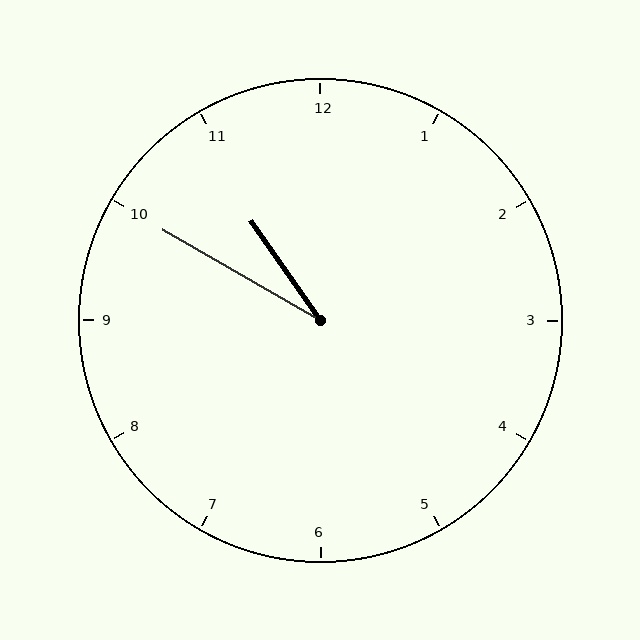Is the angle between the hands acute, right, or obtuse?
It is acute.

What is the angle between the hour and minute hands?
Approximately 25 degrees.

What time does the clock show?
10:50.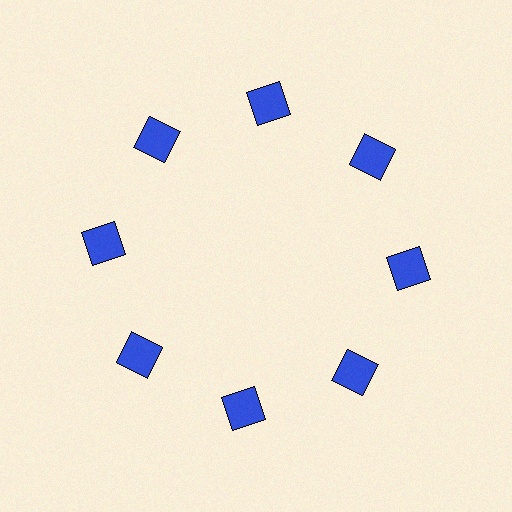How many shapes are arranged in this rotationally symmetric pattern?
There are 8 shapes, arranged in 8 groups of 1.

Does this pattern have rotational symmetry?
Yes, this pattern has 8-fold rotational symmetry. It looks the same after rotating 45 degrees around the center.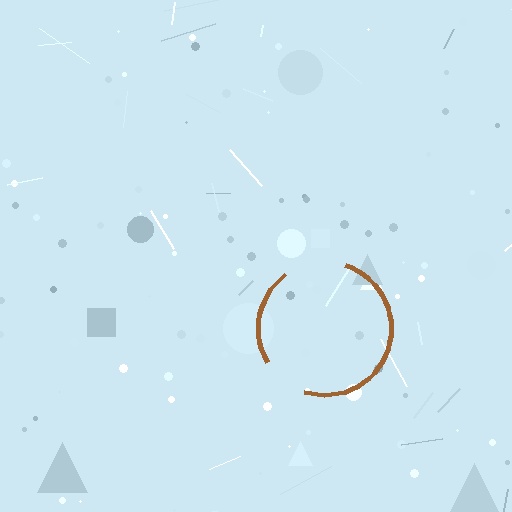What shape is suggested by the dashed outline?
The dashed outline suggests a circle.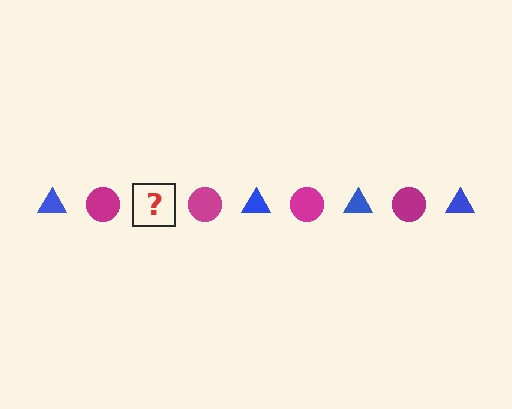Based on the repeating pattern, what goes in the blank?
The blank should be a blue triangle.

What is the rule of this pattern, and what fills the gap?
The rule is that the pattern alternates between blue triangle and magenta circle. The gap should be filled with a blue triangle.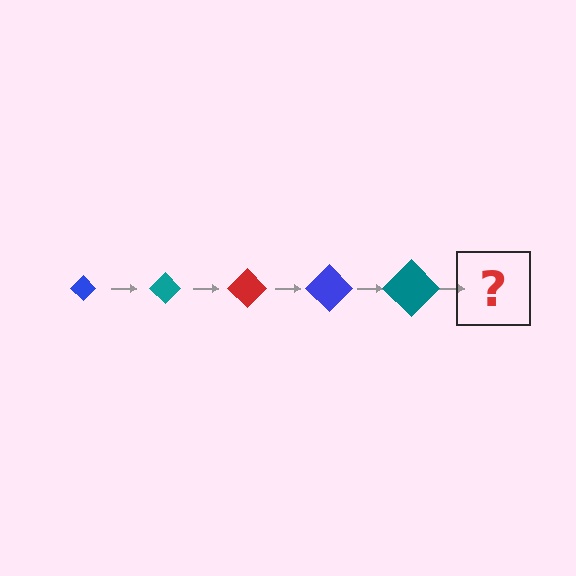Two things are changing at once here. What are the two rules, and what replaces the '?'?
The two rules are that the diamond grows larger each step and the color cycles through blue, teal, and red. The '?' should be a red diamond, larger than the previous one.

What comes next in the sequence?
The next element should be a red diamond, larger than the previous one.